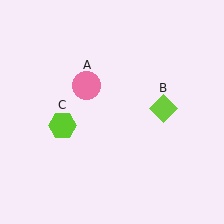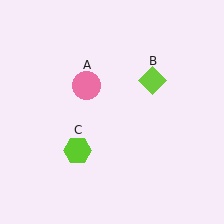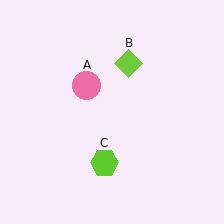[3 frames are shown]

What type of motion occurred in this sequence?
The lime diamond (object B), lime hexagon (object C) rotated counterclockwise around the center of the scene.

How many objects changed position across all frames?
2 objects changed position: lime diamond (object B), lime hexagon (object C).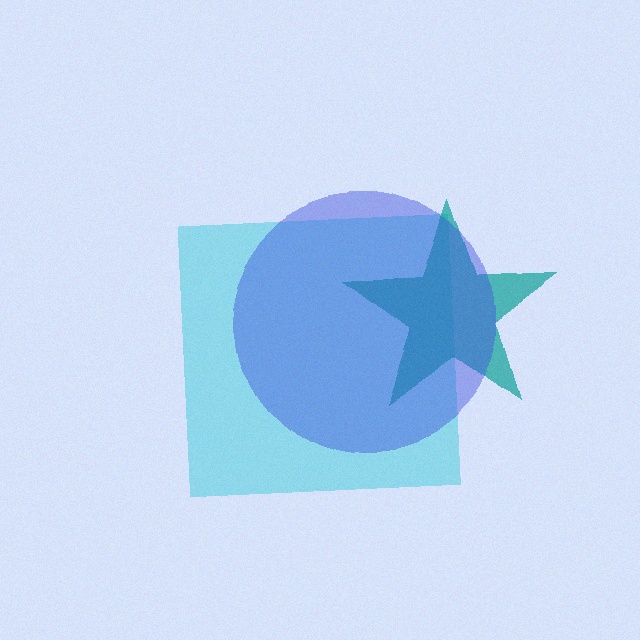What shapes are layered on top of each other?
The layered shapes are: a cyan square, a teal star, a blue circle.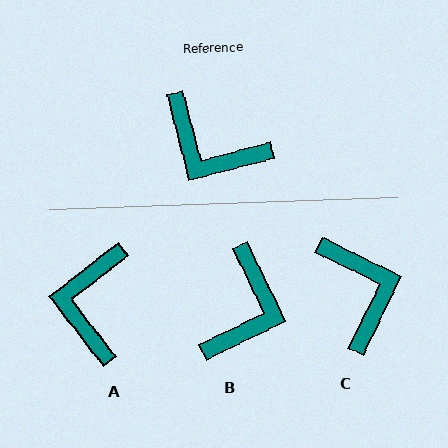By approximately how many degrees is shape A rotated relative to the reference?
Approximately 67 degrees clockwise.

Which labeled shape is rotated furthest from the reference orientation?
C, about 140 degrees away.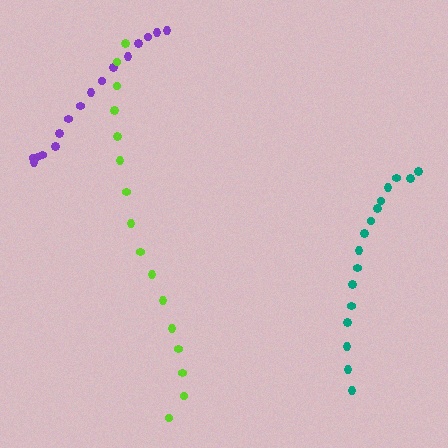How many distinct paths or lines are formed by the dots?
There are 3 distinct paths.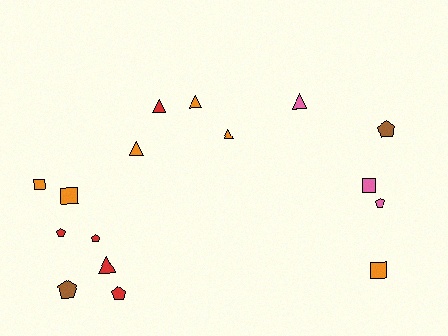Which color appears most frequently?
Orange, with 6 objects.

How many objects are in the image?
There are 16 objects.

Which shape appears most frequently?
Pentagon, with 6 objects.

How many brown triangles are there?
There are no brown triangles.